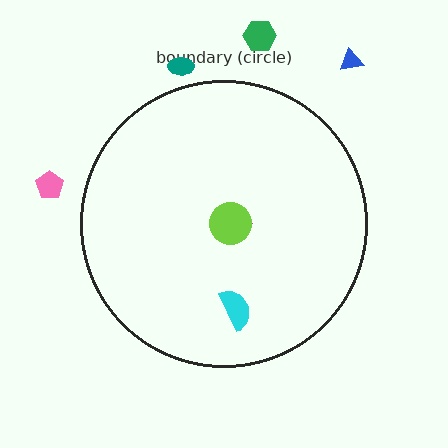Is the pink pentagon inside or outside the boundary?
Outside.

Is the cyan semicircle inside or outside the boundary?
Inside.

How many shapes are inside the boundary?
3 inside, 4 outside.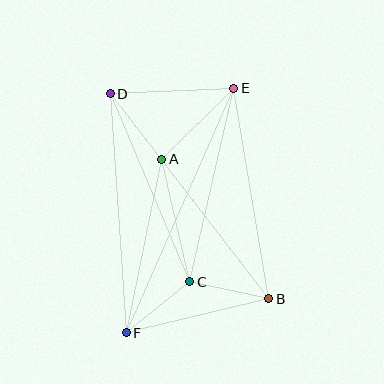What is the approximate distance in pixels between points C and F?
The distance between C and F is approximately 82 pixels.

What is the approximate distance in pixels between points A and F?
The distance between A and F is approximately 177 pixels.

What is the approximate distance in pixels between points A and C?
The distance between A and C is approximately 126 pixels.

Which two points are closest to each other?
Points B and C are closest to each other.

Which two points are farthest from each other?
Points E and F are farthest from each other.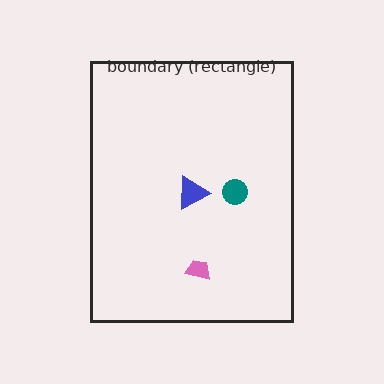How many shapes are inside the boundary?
3 inside, 0 outside.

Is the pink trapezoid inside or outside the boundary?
Inside.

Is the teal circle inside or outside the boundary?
Inside.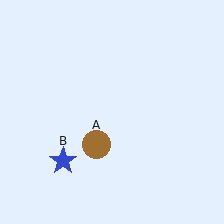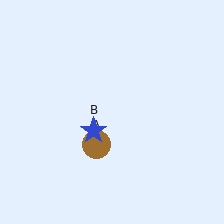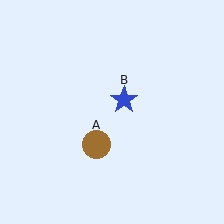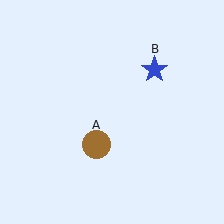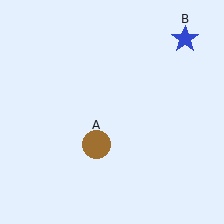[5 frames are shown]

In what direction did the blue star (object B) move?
The blue star (object B) moved up and to the right.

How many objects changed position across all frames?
1 object changed position: blue star (object B).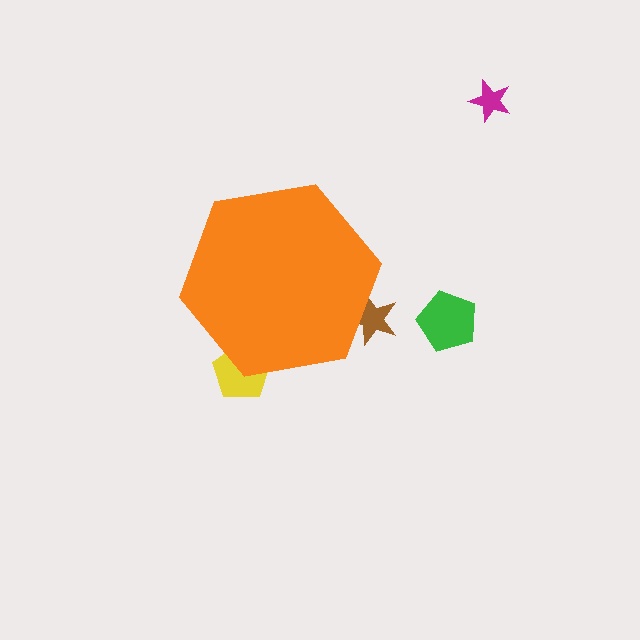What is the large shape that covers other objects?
An orange hexagon.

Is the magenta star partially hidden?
No, the magenta star is fully visible.